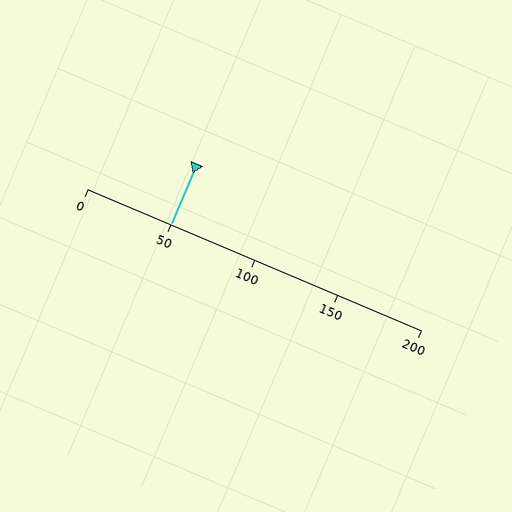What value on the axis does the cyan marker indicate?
The marker indicates approximately 50.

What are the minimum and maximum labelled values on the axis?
The axis runs from 0 to 200.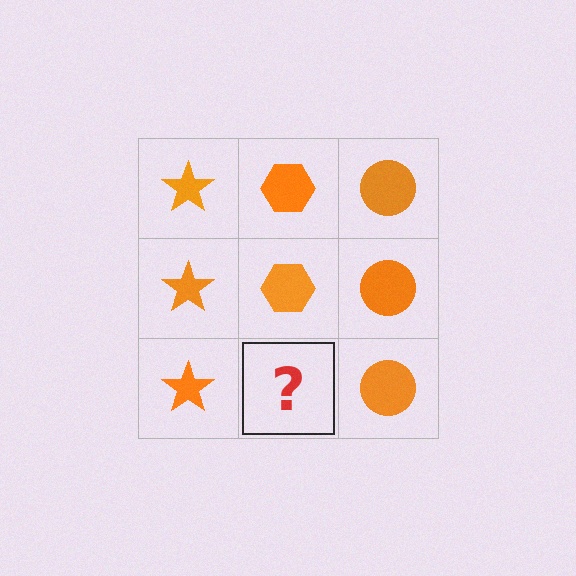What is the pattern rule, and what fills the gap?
The rule is that each column has a consistent shape. The gap should be filled with an orange hexagon.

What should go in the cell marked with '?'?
The missing cell should contain an orange hexagon.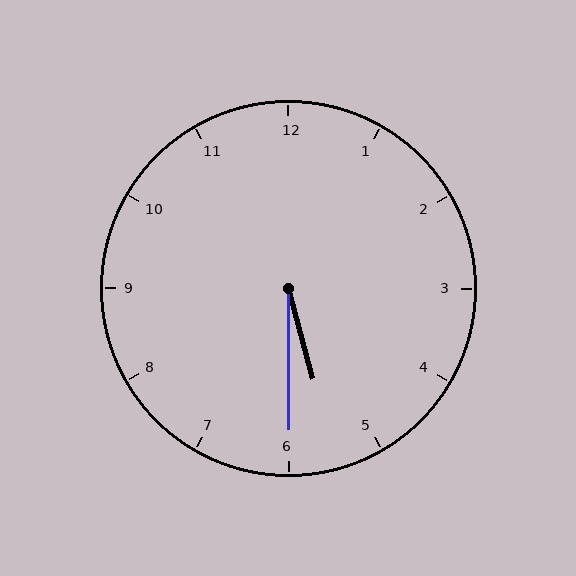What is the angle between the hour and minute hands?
Approximately 15 degrees.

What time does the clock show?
5:30.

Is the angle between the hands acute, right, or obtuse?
It is acute.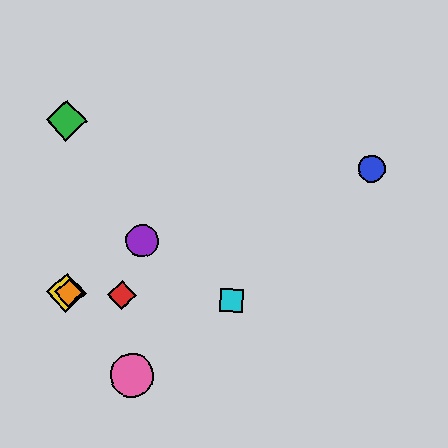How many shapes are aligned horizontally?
4 shapes (the red diamond, the yellow diamond, the orange diamond, the cyan square) are aligned horizontally.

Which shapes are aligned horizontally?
The red diamond, the yellow diamond, the orange diamond, the cyan square are aligned horizontally.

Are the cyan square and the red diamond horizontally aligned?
Yes, both are at y≈300.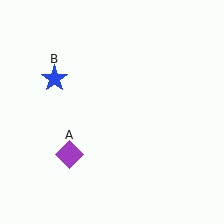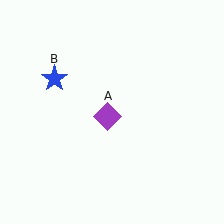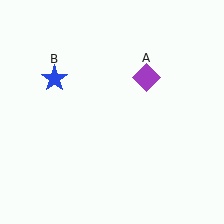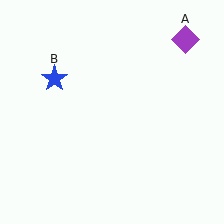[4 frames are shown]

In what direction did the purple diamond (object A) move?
The purple diamond (object A) moved up and to the right.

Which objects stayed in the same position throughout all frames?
Blue star (object B) remained stationary.